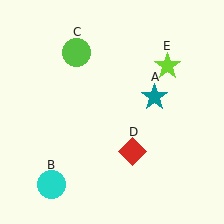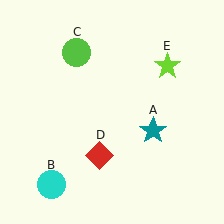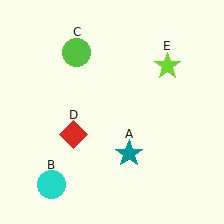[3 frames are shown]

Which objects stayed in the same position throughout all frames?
Cyan circle (object B) and lime circle (object C) and lime star (object E) remained stationary.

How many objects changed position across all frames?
2 objects changed position: teal star (object A), red diamond (object D).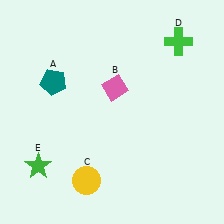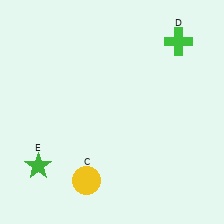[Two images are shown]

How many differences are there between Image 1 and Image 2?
There are 2 differences between the two images.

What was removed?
The teal pentagon (A), the pink diamond (B) were removed in Image 2.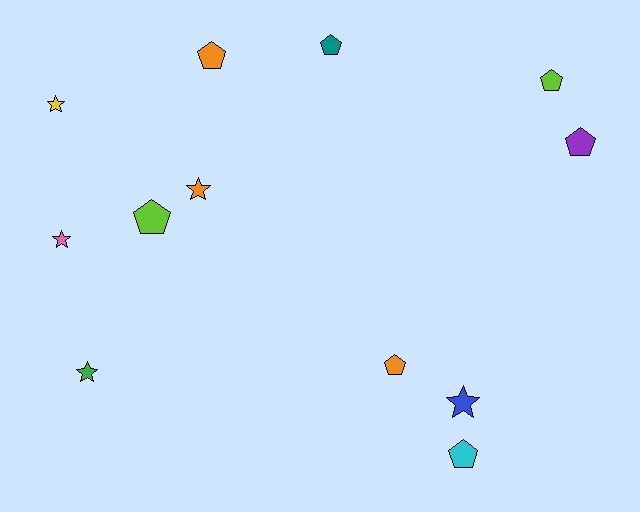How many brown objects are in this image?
There are no brown objects.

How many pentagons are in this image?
There are 7 pentagons.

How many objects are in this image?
There are 12 objects.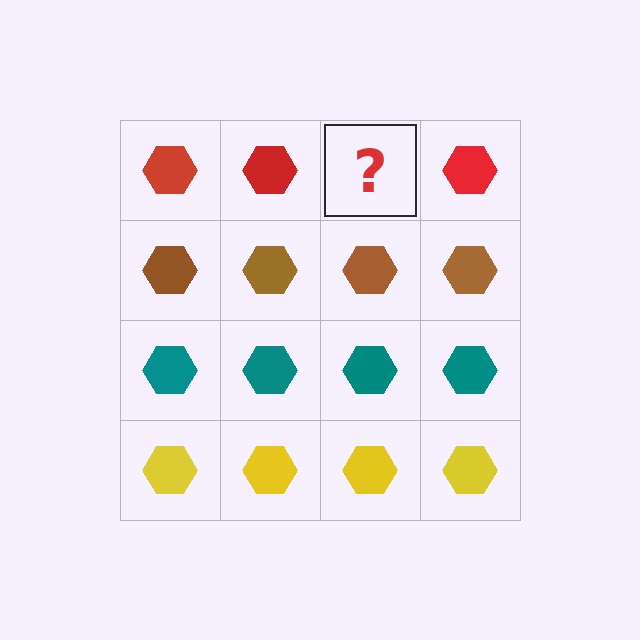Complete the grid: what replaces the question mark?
The question mark should be replaced with a red hexagon.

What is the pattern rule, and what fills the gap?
The rule is that each row has a consistent color. The gap should be filled with a red hexagon.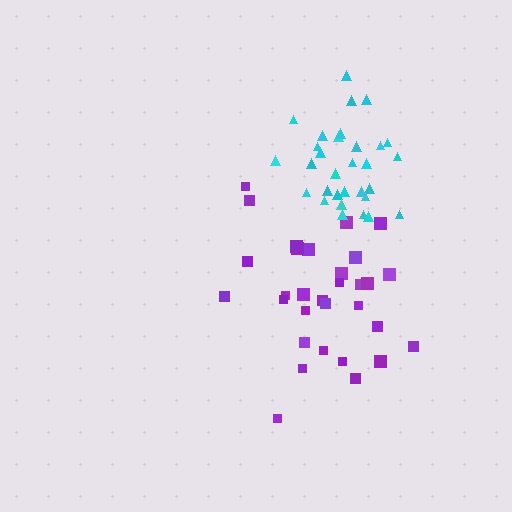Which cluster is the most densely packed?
Cyan.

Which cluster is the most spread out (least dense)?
Purple.